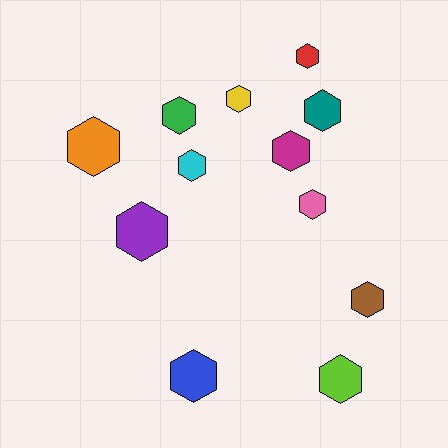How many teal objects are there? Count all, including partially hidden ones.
There is 1 teal object.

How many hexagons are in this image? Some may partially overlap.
There are 12 hexagons.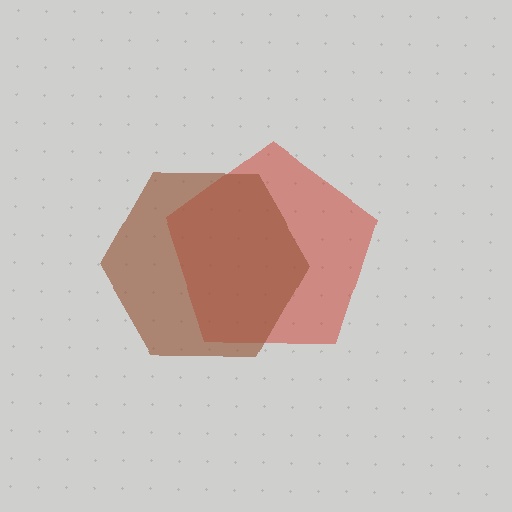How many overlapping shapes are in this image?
There are 2 overlapping shapes in the image.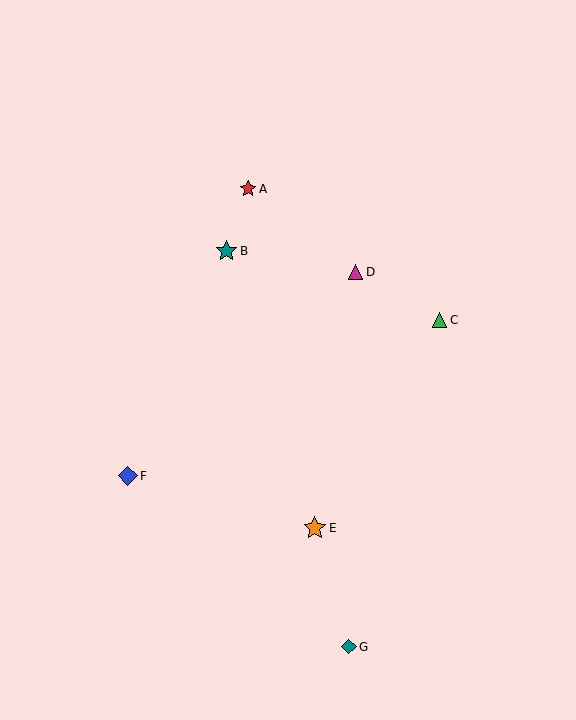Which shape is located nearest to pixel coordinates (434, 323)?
The green triangle (labeled C) at (440, 320) is nearest to that location.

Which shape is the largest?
The orange star (labeled E) is the largest.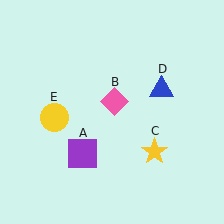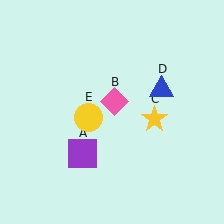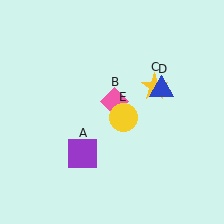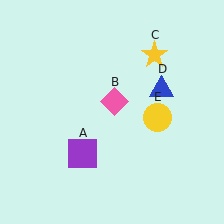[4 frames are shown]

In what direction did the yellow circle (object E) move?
The yellow circle (object E) moved right.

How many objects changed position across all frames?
2 objects changed position: yellow star (object C), yellow circle (object E).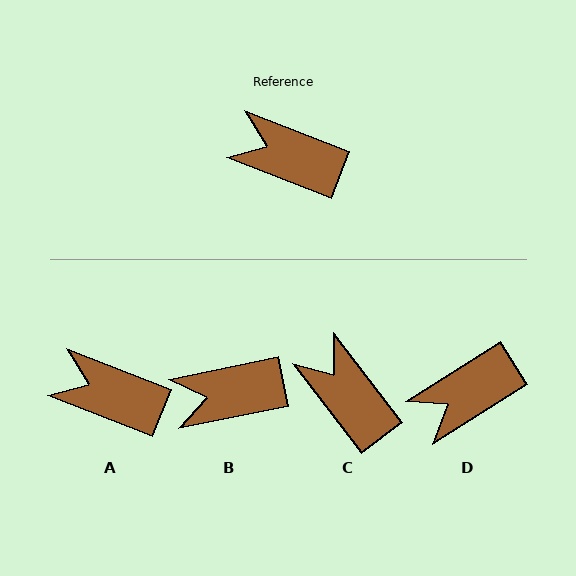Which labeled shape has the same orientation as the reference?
A.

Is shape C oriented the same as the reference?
No, it is off by about 31 degrees.